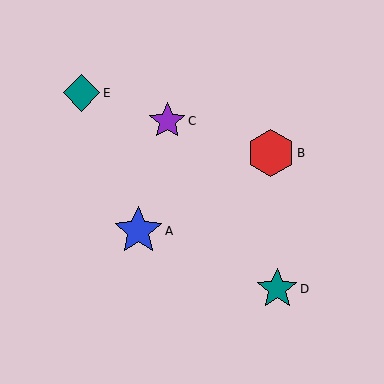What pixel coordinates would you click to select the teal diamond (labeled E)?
Click at (82, 93) to select the teal diamond E.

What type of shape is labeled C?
Shape C is a purple star.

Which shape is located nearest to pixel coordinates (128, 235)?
The blue star (labeled A) at (138, 231) is nearest to that location.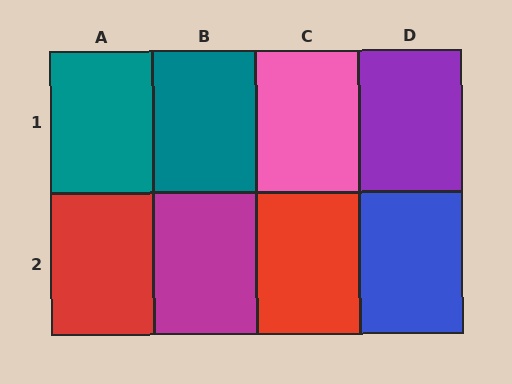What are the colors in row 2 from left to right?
Red, magenta, red, blue.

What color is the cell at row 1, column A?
Teal.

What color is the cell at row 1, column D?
Purple.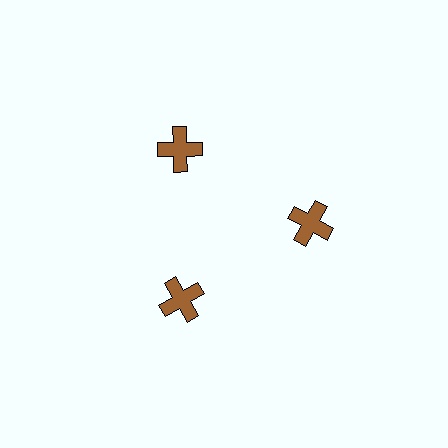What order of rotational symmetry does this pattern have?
This pattern has 3-fold rotational symmetry.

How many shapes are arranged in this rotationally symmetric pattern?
There are 3 shapes, arranged in 3 groups of 1.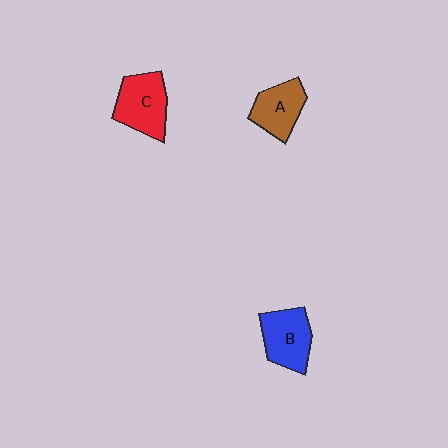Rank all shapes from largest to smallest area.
From largest to smallest: C (red), B (blue), A (brown).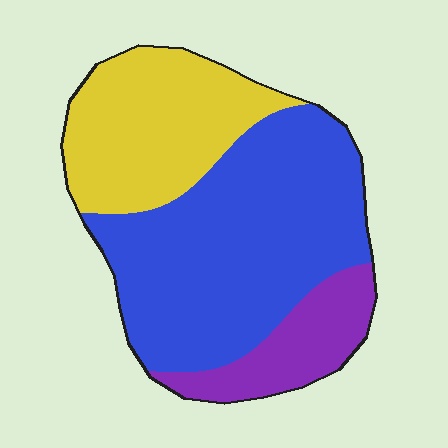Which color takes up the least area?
Purple, at roughly 15%.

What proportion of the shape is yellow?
Yellow covers around 30% of the shape.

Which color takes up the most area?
Blue, at roughly 55%.